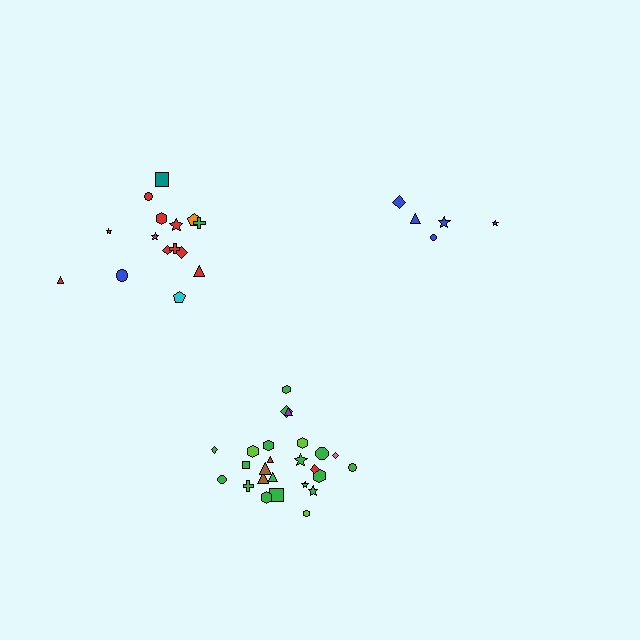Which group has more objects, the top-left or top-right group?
The top-left group.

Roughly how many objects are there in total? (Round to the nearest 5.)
Roughly 45 objects in total.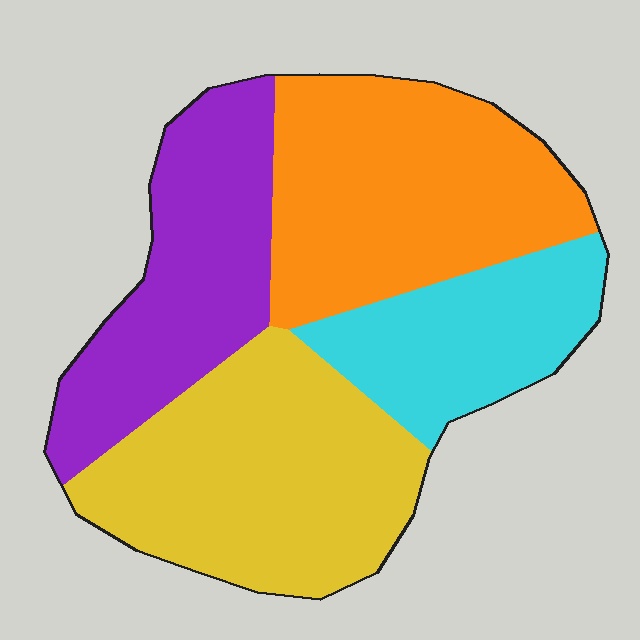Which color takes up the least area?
Cyan, at roughly 15%.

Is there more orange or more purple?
Orange.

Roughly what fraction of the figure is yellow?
Yellow takes up about one third (1/3) of the figure.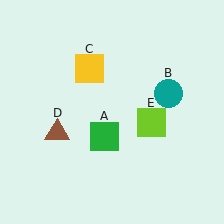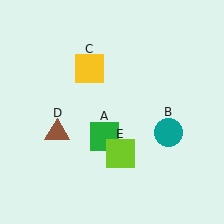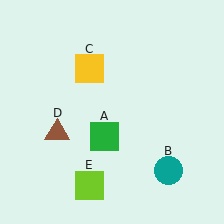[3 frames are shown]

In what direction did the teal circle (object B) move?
The teal circle (object B) moved down.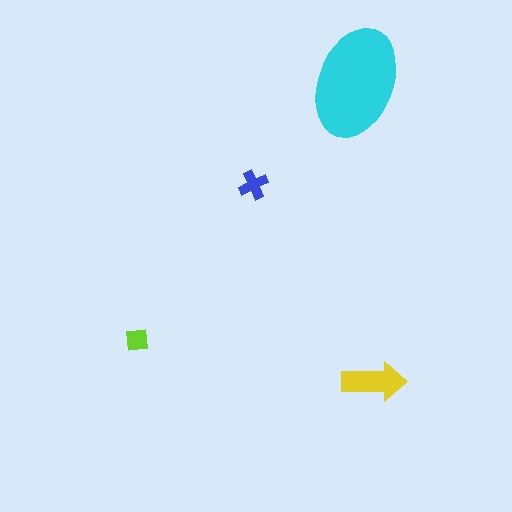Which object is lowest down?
The yellow arrow is bottommost.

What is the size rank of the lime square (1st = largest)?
4th.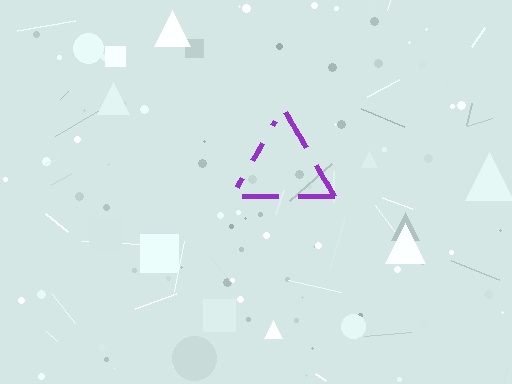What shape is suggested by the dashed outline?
The dashed outline suggests a triangle.